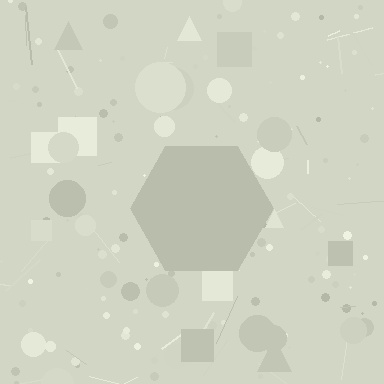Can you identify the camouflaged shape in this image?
The camouflaged shape is a hexagon.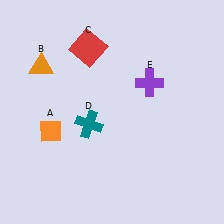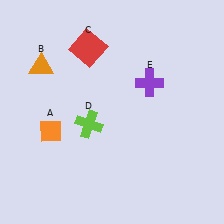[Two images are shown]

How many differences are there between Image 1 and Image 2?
There is 1 difference between the two images.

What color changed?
The cross (D) changed from teal in Image 1 to lime in Image 2.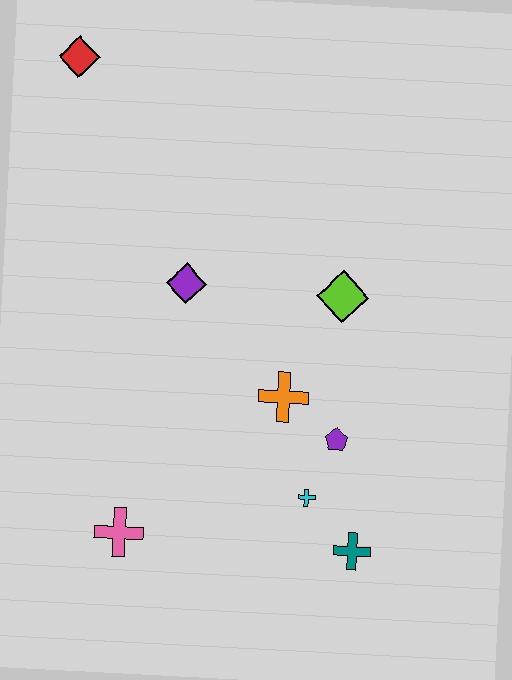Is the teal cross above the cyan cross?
No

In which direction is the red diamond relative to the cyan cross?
The red diamond is above the cyan cross.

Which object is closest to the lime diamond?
The orange cross is closest to the lime diamond.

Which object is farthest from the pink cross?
The red diamond is farthest from the pink cross.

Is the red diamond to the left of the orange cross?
Yes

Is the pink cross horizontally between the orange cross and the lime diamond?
No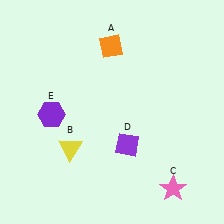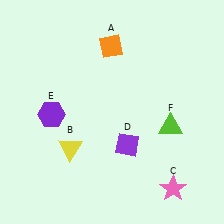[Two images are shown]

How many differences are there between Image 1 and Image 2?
There is 1 difference between the two images.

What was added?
A lime triangle (F) was added in Image 2.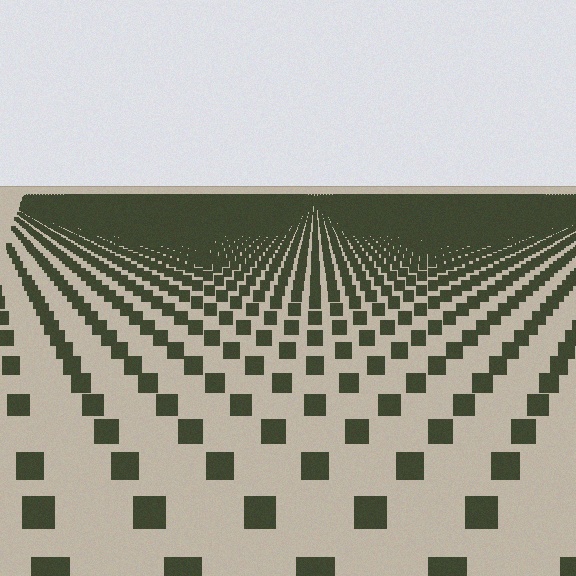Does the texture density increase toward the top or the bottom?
Density increases toward the top.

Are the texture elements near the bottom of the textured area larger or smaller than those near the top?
Larger. Near the bottom, elements are closer to the viewer and appear at a bigger on-screen size.